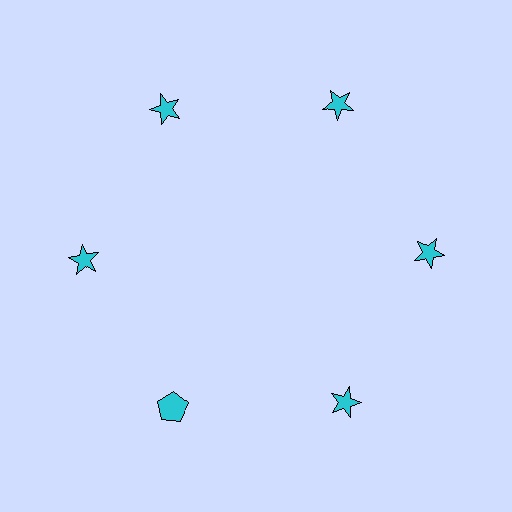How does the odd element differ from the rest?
It has a different shape: pentagon instead of star.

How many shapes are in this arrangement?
There are 6 shapes arranged in a ring pattern.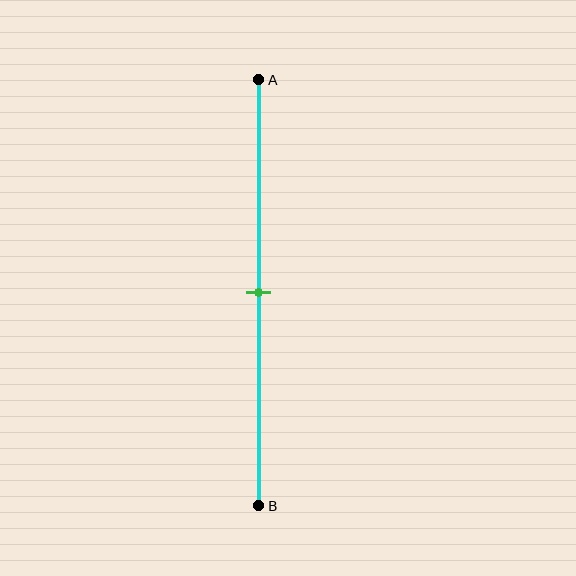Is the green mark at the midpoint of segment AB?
Yes, the mark is approximately at the midpoint.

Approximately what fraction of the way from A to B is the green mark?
The green mark is approximately 50% of the way from A to B.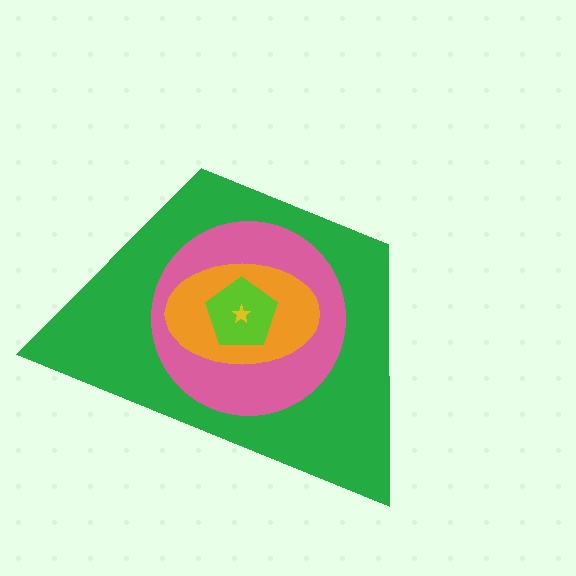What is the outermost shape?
The green trapezoid.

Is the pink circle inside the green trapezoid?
Yes.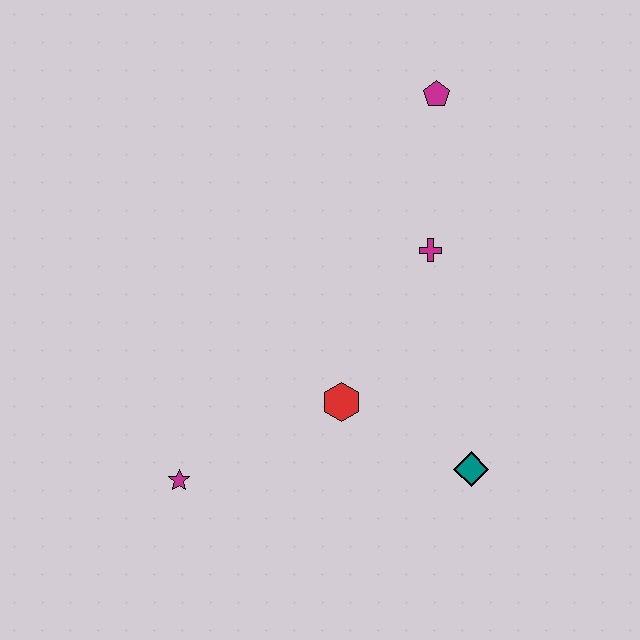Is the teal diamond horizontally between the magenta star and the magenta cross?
No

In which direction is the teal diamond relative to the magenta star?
The teal diamond is to the right of the magenta star.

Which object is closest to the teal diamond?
The red hexagon is closest to the teal diamond.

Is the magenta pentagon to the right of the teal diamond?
No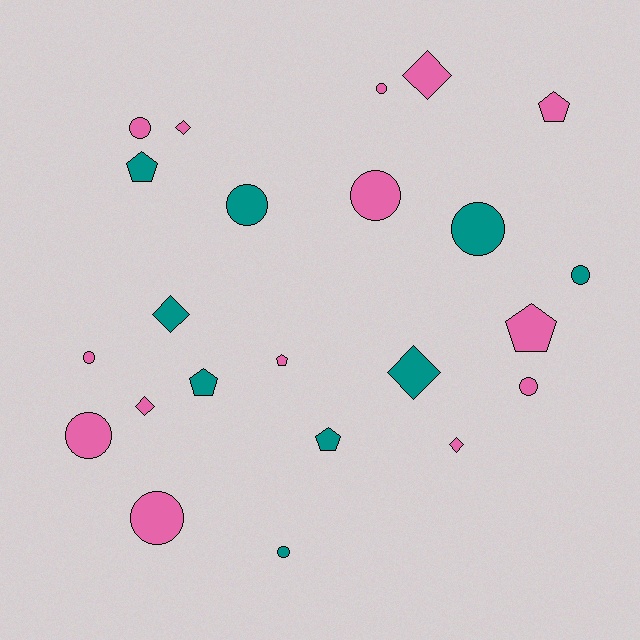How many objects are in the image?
There are 23 objects.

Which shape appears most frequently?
Circle, with 11 objects.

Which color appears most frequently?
Pink, with 14 objects.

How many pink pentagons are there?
There are 3 pink pentagons.